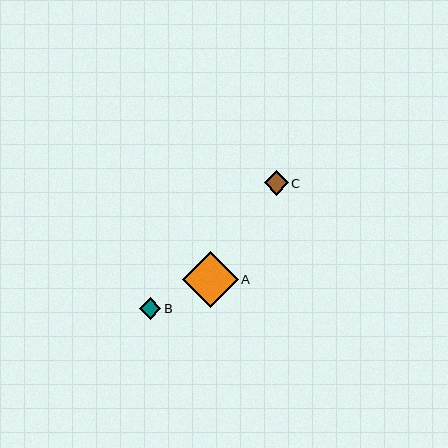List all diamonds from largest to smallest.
From largest to smallest: A, C, B.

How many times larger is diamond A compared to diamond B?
Diamond A is approximately 2.6 times the size of diamond B.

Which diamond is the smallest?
Diamond B is the smallest with a size of approximately 21 pixels.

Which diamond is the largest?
Diamond A is the largest with a size of approximately 55 pixels.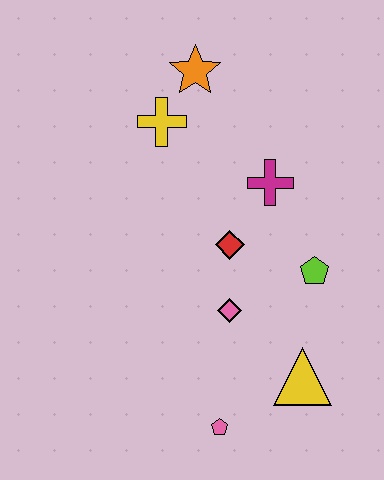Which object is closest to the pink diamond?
The red diamond is closest to the pink diamond.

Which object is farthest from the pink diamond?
The orange star is farthest from the pink diamond.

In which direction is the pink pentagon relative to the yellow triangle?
The pink pentagon is to the left of the yellow triangle.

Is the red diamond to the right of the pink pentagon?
Yes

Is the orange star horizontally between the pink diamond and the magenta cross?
No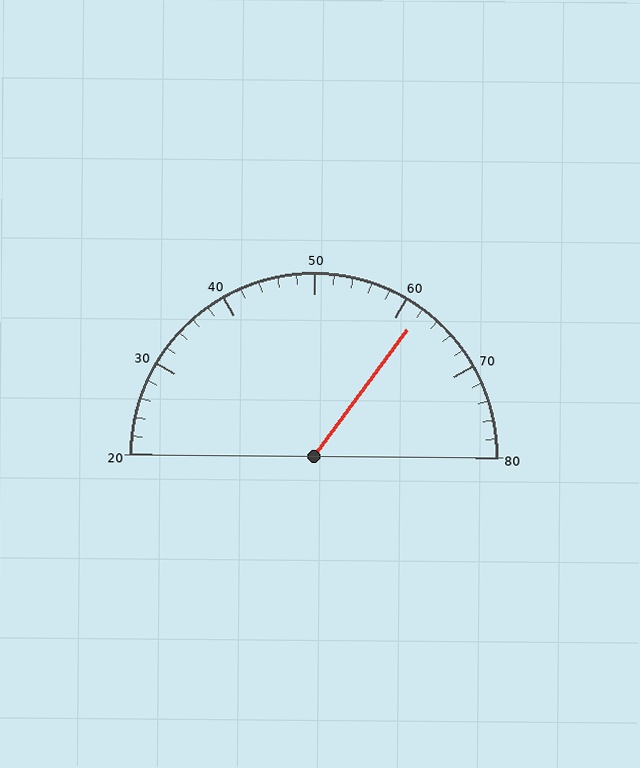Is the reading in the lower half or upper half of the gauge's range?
The reading is in the upper half of the range (20 to 80).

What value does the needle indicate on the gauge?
The needle indicates approximately 62.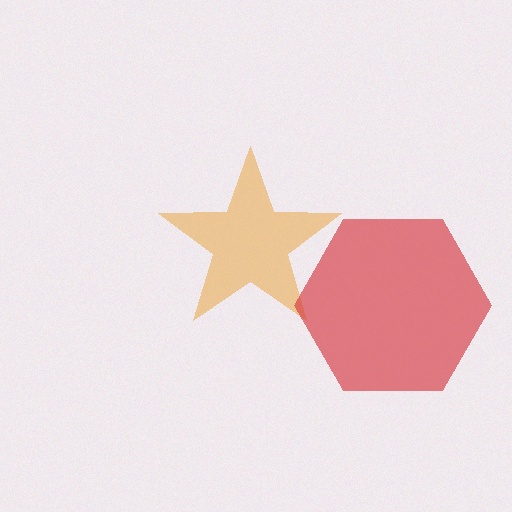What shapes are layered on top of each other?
The layered shapes are: an orange star, a red hexagon.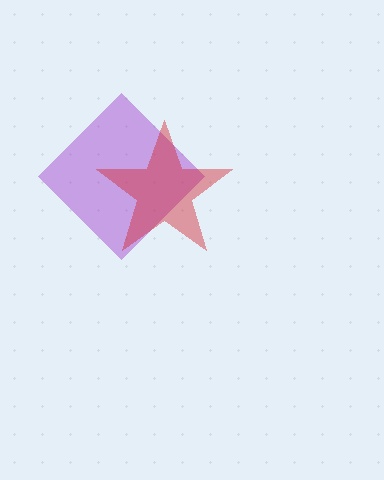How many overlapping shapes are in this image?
There are 2 overlapping shapes in the image.